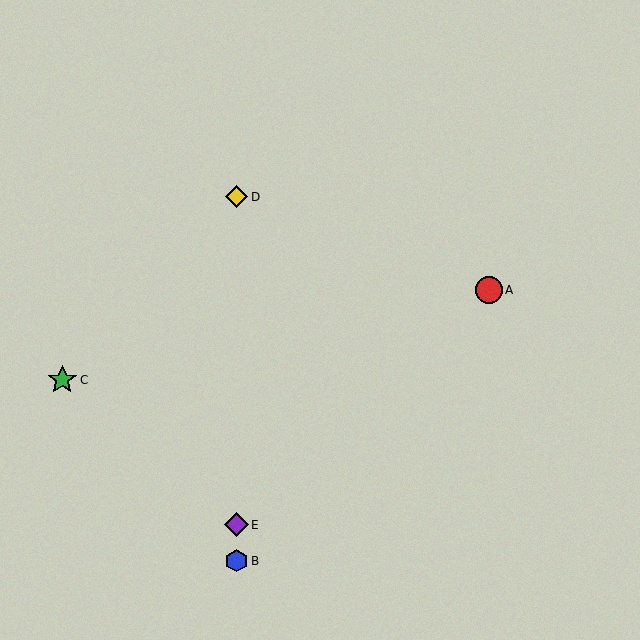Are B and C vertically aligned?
No, B is at x≈236 and C is at x≈62.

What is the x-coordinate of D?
Object D is at x≈236.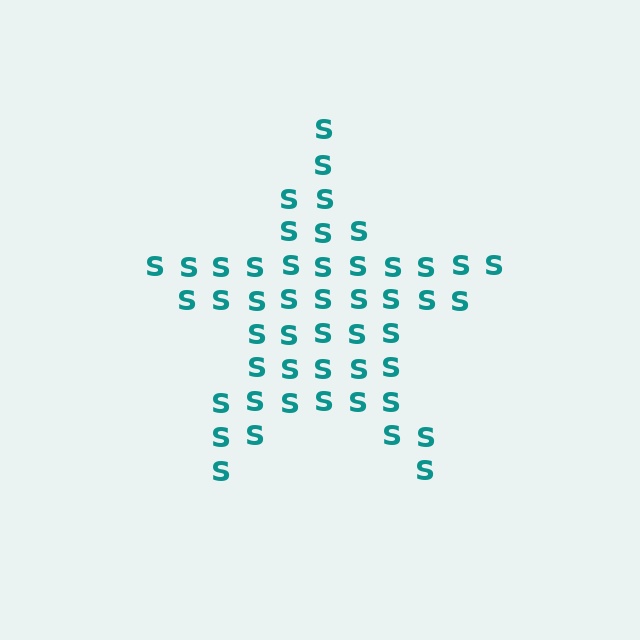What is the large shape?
The large shape is a star.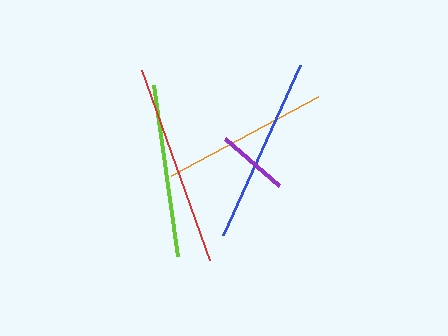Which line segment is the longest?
The red line is the longest at approximately 202 pixels.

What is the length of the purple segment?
The purple segment is approximately 72 pixels long.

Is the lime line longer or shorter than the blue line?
The blue line is longer than the lime line.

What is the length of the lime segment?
The lime segment is approximately 172 pixels long.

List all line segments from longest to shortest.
From longest to shortest: red, blue, lime, orange, purple.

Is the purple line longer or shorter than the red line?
The red line is longer than the purple line.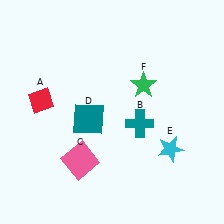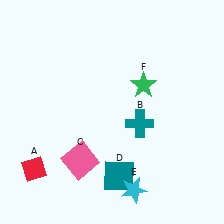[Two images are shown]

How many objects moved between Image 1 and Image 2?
3 objects moved between the two images.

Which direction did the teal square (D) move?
The teal square (D) moved down.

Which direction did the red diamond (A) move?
The red diamond (A) moved down.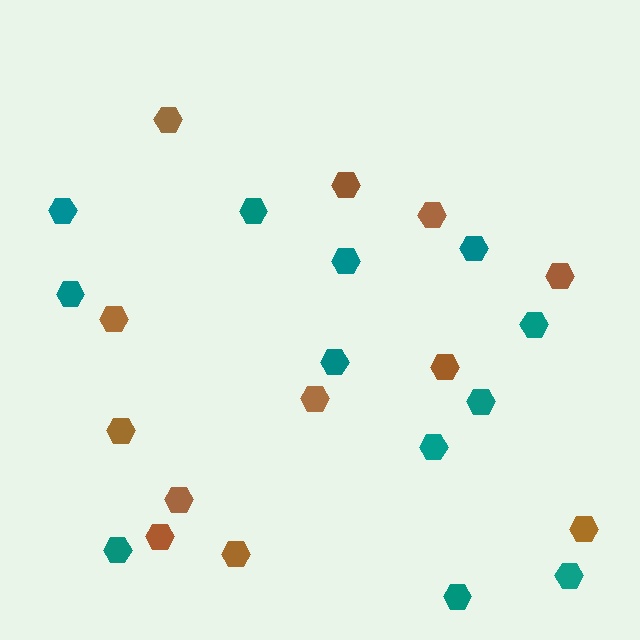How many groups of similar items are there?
There are 2 groups: one group of brown hexagons (12) and one group of teal hexagons (12).